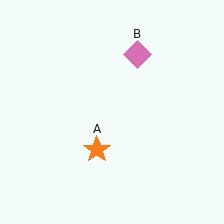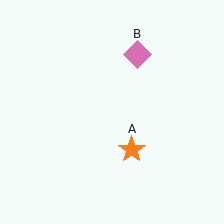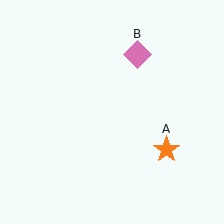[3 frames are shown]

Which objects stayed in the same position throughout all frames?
Pink diamond (object B) remained stationary.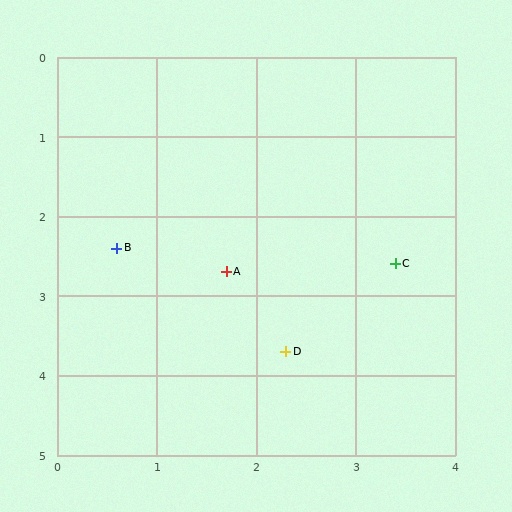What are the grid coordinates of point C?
Point C is at approximately (3.4, 2.6).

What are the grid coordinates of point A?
Point A is at approximately (1.7, 2.7).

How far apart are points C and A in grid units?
Points C and A are about 1.7 grid units apart.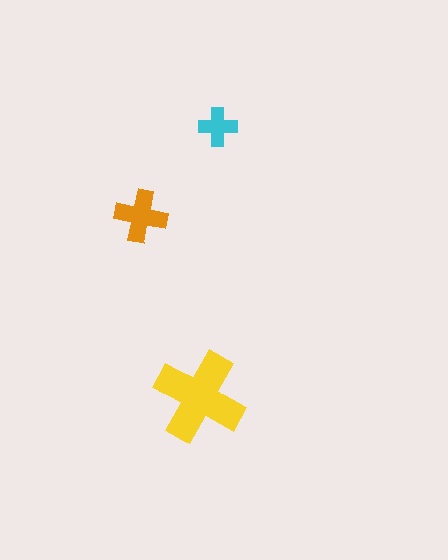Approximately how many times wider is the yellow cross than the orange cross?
About 1.5 times wider.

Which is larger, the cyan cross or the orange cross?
The orange one.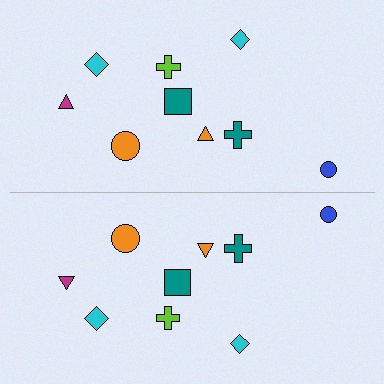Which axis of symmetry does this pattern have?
The pattern has a horizontal axis of symmetry running through the center of the image.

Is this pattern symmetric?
Yes, this pattern has bilateral (reflection) symmetry.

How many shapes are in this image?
There are 18 shapes in this image.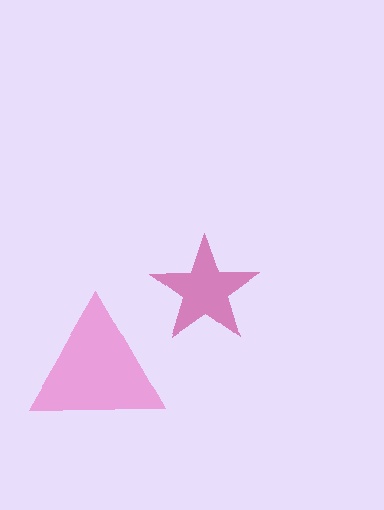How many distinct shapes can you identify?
There are 2 distinct shapes: a pink triangle, a magenta star.